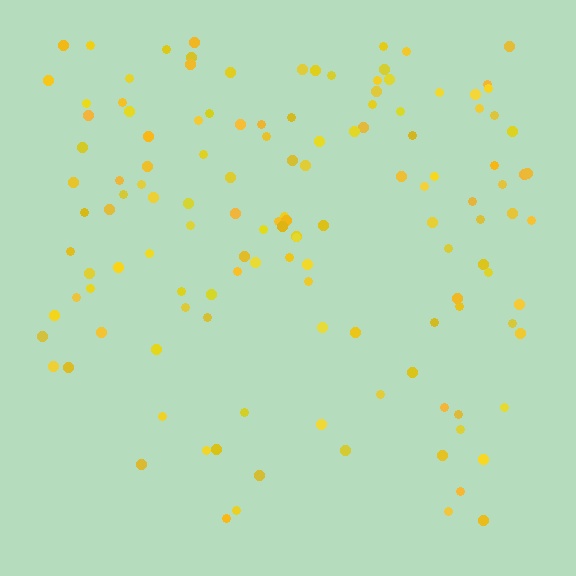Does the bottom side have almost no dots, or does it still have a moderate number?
Still a moderate number, just noticeably fewer than the top.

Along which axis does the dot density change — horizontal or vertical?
Vertical.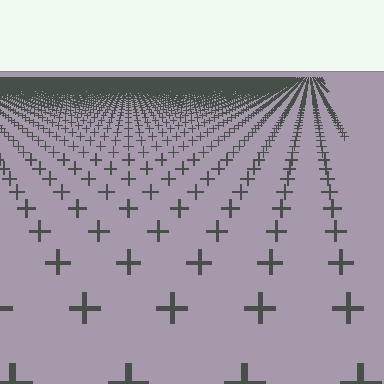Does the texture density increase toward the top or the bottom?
Density increases toward the top.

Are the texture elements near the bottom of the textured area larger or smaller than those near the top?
Larger. Near the bottom, elements are closer to the viewer and appear at a bigger on-screen size.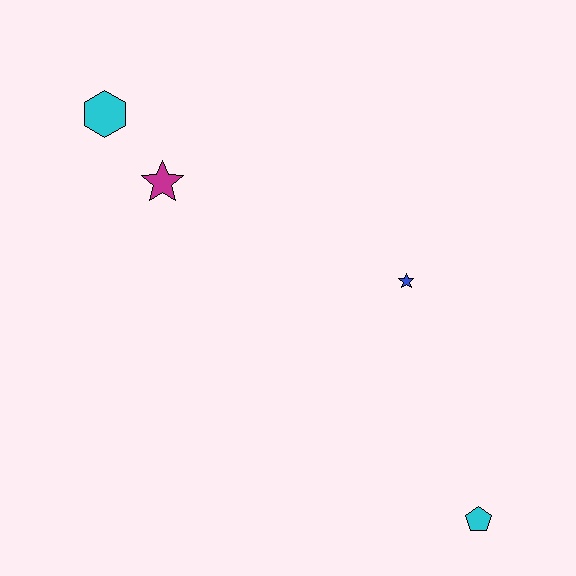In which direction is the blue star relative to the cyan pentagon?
The blue star is above the cyan pentagon.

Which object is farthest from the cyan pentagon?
The cyan hexagon is farthest from the cyan pentagon.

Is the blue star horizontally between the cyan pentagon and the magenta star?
Yes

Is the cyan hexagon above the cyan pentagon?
Yes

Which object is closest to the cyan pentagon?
The blue star is closest to the cyan pentagon.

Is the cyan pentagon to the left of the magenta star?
No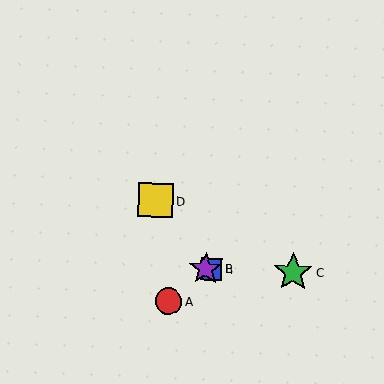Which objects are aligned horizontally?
Objects B, C, E are aligned horizontally.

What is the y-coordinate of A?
Object A is at y≈301.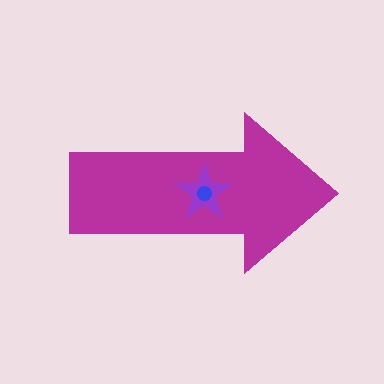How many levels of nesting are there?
3.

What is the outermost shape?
The magenta arrow.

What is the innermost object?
The blue circle.